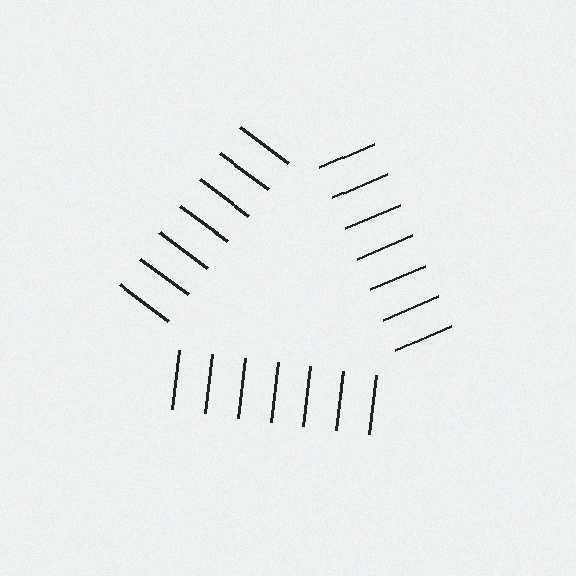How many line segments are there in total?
21 — 7 along each of the 3 edges.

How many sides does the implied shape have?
3 sides — the line-ends trace a triangle.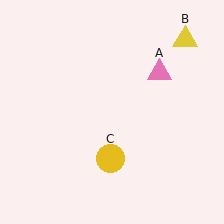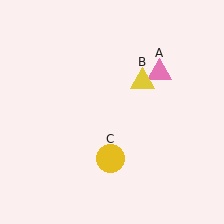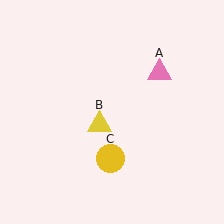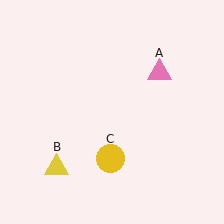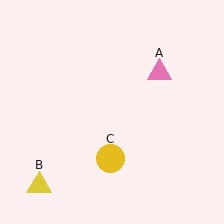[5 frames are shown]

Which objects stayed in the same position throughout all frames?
Pink triangle (object A) and yellow circle (object C) remained stationary.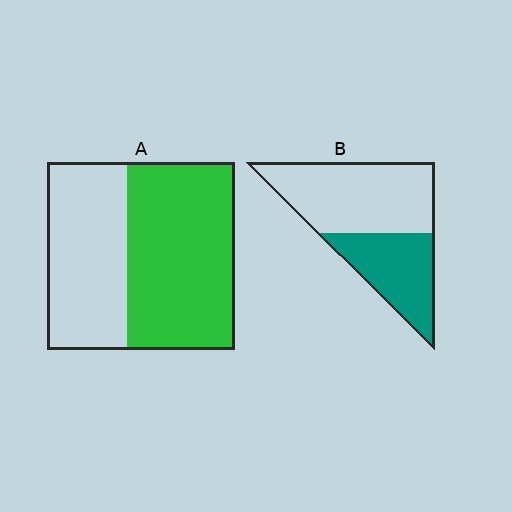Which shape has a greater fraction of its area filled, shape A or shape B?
Shape A.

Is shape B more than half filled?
No.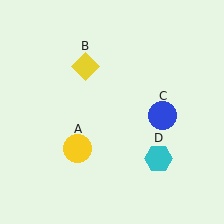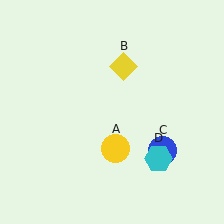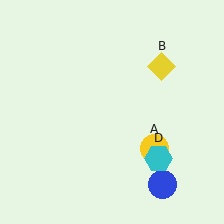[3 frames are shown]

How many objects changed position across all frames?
3 objects changed position: yellow circle (object A), yellow diamond (object B), blue circle (object C).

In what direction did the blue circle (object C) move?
The blue circle (object C) moved down.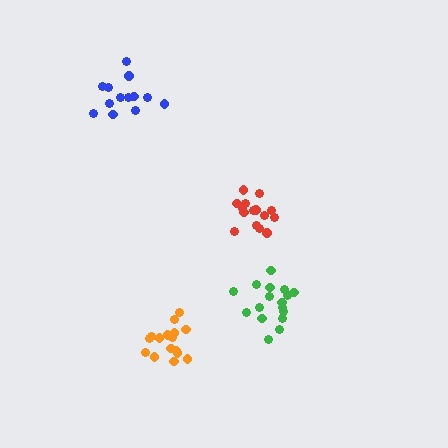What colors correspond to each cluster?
The clusters are colored: green, blue, orange, red.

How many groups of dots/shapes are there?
There are 4 groups.